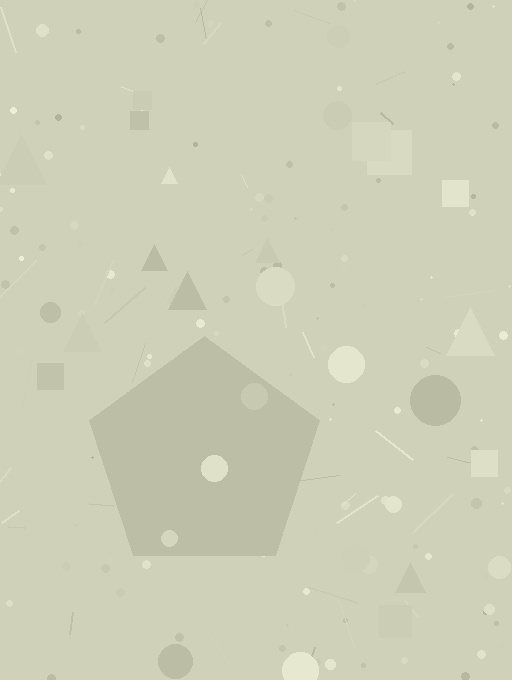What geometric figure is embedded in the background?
A pentagon is embedded in the background.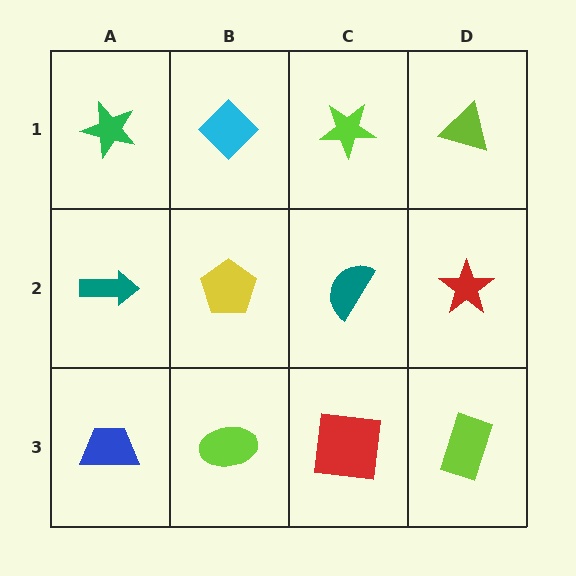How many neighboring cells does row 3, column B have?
3.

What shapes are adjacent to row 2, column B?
A cyan diamond (row 1, column B), a lime ellipse (row 3, column B), a teal arrow (row 2, column A), a teal semicircle (row 2, column C).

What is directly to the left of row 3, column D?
A red square.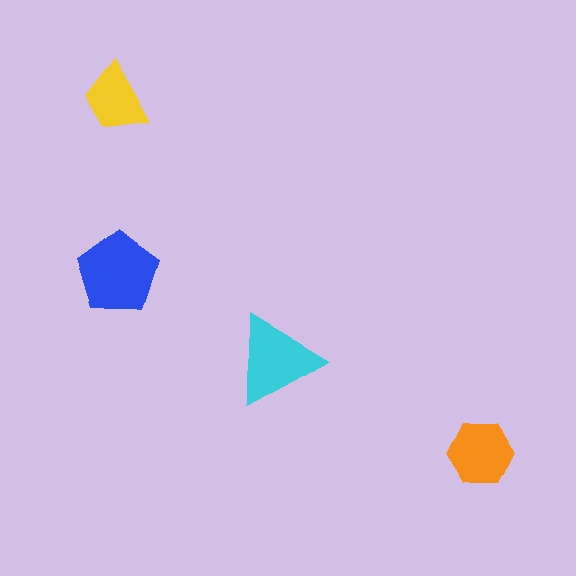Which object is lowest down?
The orange hexagon is bottommost.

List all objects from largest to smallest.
The blue pentagon, the cyan triangle, the orange hexagon, the yellow trapezoid.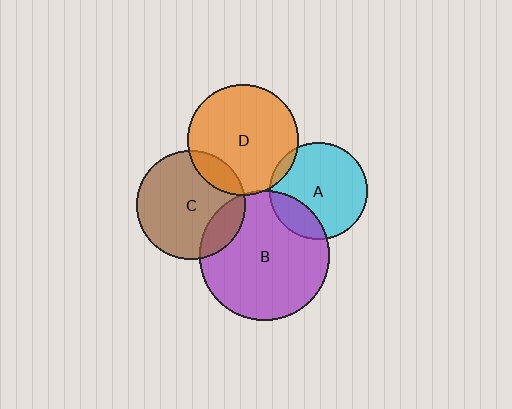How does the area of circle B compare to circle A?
Approximately 1.8 times.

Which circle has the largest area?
Circle B (purple).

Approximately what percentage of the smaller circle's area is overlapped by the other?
Approximately 15%.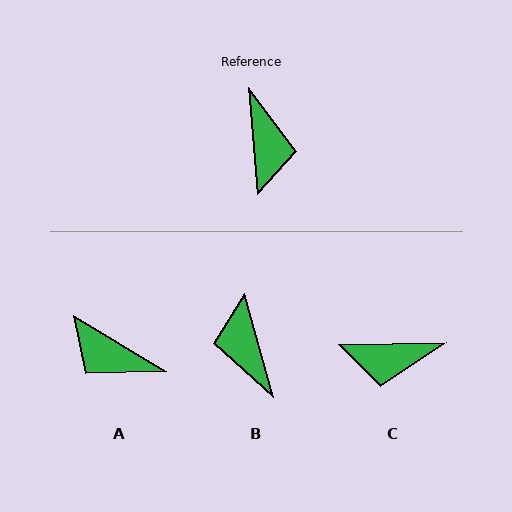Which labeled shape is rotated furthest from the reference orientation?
B, about 170 degrees away.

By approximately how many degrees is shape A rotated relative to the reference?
Approximately 126 degrees clockwise.